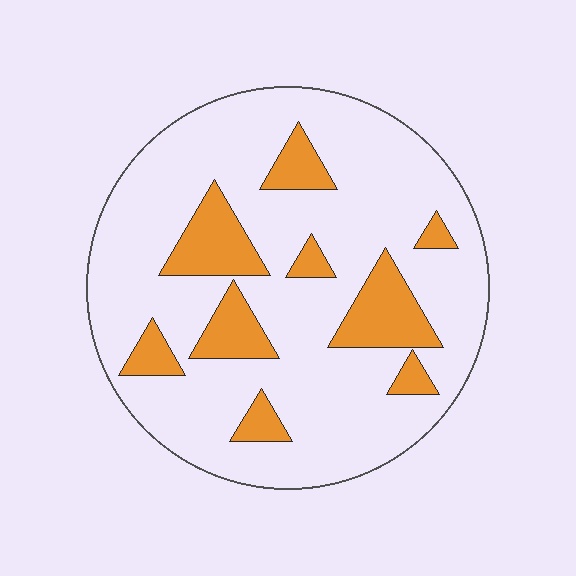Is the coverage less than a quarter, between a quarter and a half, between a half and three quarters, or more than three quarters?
Less than a quarter.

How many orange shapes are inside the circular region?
9.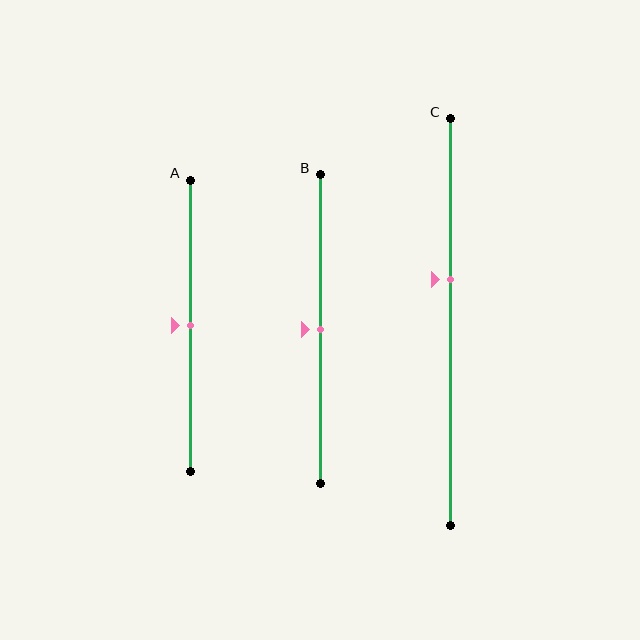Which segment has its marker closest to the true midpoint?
Segment A has its marker closest to the true midpoint.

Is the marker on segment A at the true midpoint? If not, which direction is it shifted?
Yes, the marker on segment A is at the true midpoint.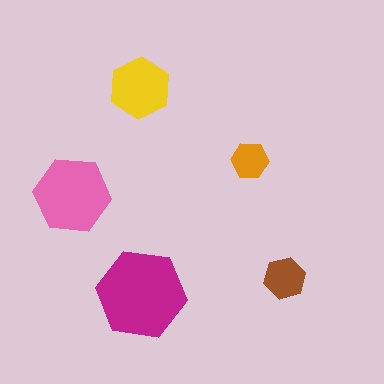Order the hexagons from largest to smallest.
the magenta one, the pink one, the yellow one, the brown one, the orange one.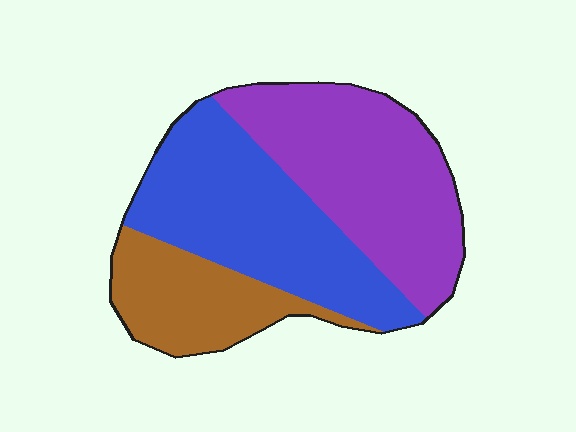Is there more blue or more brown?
Blue.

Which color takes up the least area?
Brown, at roughly 20%.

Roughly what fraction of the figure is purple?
Purple takes up about two fifths (2/5) of the figure.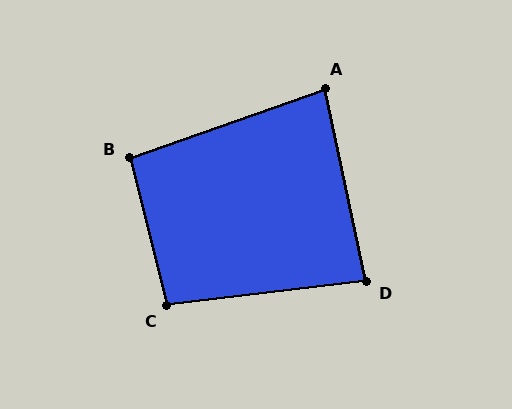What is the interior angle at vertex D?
Approximately 85 degrees (acute).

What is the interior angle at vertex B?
Approximately 95 degrees (obtuse).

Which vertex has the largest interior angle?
C, at approximately 97 degrees.